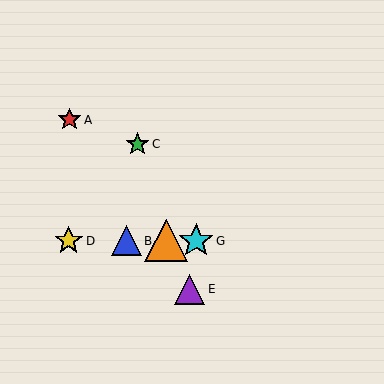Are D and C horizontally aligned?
No, D is at y≈241 and C is at y≈144.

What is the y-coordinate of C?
Object C is at y≈144.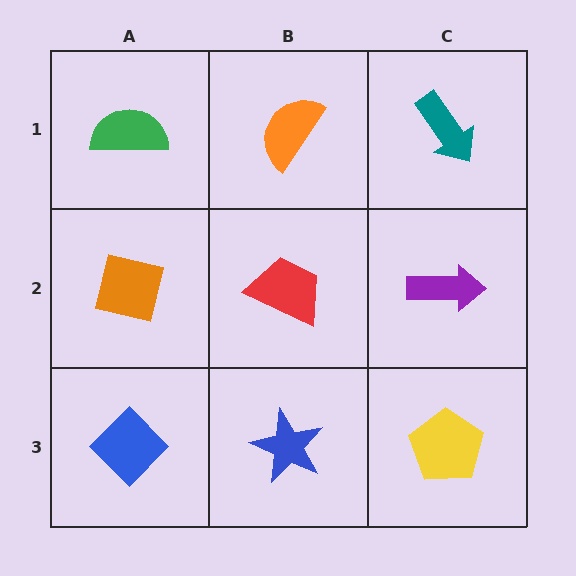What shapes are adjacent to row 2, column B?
An orange semicircle (row 1, column B), a blue star (row 3, column B), an orange square (row 2, column A), a purple arrow (row 2, column C).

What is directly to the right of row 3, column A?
A blue star.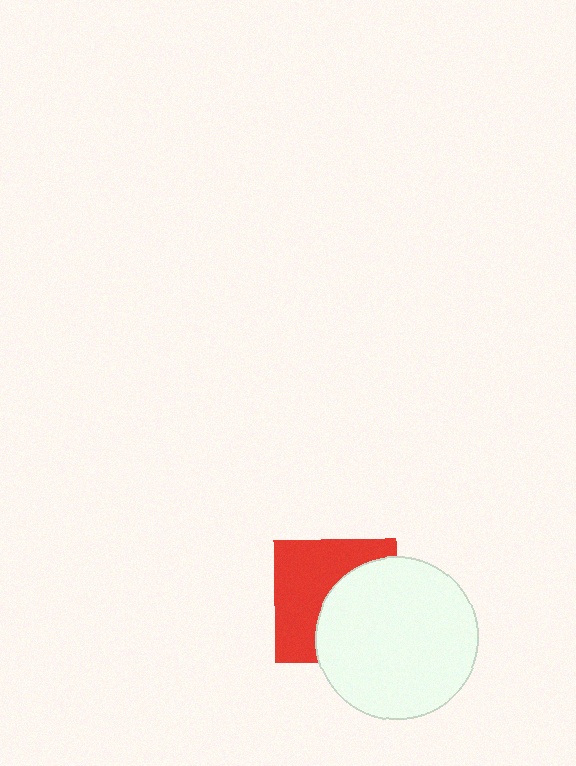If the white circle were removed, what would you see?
You would see the complete red square.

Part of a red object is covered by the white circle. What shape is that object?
It is a square.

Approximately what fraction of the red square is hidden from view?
Roughly 48% of the red square is hidden behind the white circle.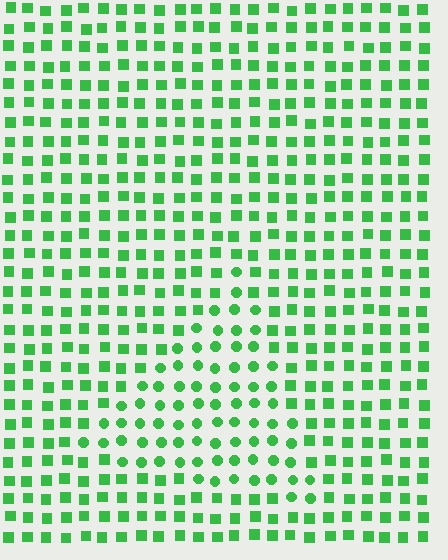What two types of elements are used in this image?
The image uses circles inside the triangle region and squares outside it.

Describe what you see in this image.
The image is filled with small green elements arranged in a uniform grid. A triangle-shaped region contains circles, while the surrounding area contains squares. The boundary is defined purely by the change in element shape.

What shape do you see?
I see a triangle.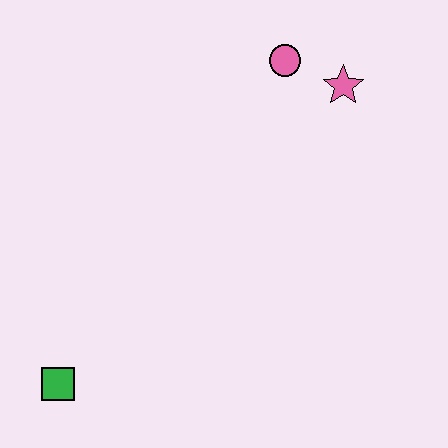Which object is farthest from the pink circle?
The green square is farthest from the pink circle.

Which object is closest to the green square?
The pink circle is closest to the green square.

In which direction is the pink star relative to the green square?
The pink star is above the green square.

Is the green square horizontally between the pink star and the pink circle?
No